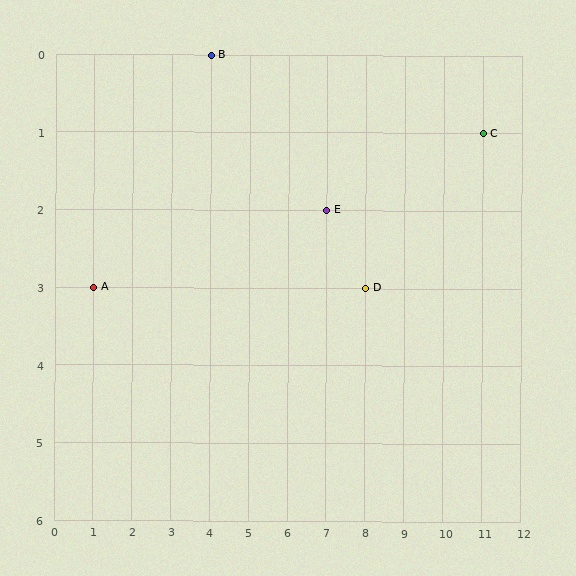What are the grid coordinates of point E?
Point E is at grid coordinates (7, 2).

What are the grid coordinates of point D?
Point D is at grid coordinates (8, 3).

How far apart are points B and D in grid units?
Points B and D are 4 columns and 3 rows apart (about 5.0 grid units diagonally).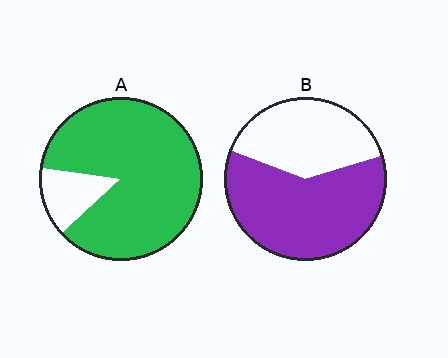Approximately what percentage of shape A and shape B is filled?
A is approximately 85% and B is approximately 60%.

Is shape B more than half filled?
Yes.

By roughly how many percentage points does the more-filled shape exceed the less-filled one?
By roughly 25 percentage points (A over B).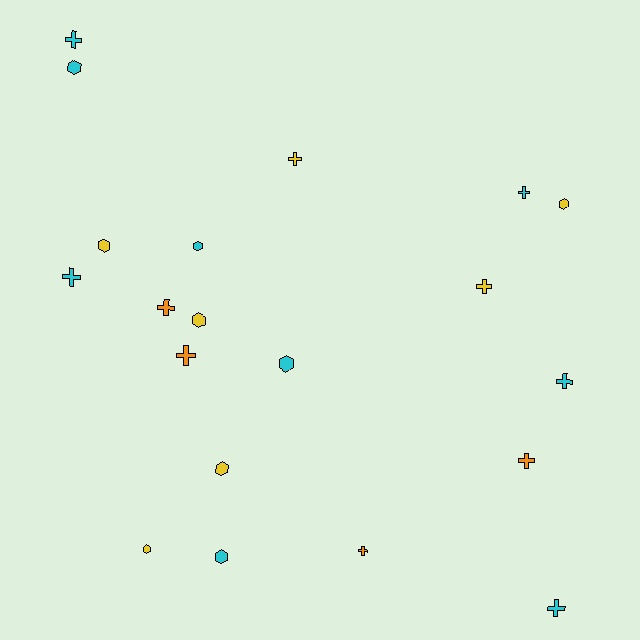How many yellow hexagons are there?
There are 5 yellow hexagons.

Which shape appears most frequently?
Cross, with 11 objects.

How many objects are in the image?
There are 20 objects.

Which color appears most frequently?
Cyan, with 9 objects.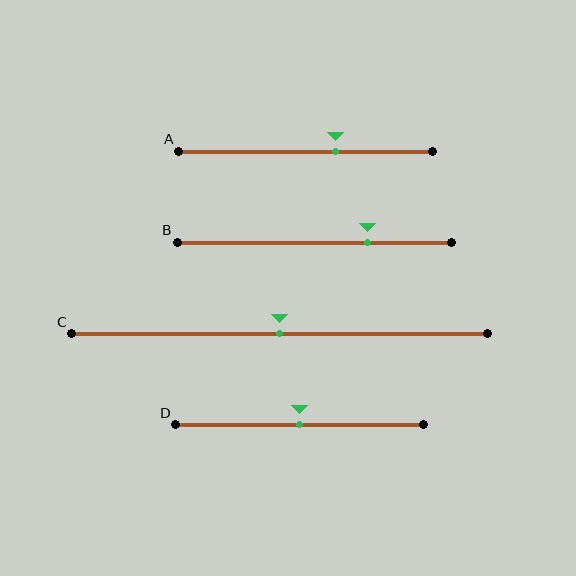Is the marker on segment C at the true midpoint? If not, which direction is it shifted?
Yes, the marker on segment C is at the true midpoint.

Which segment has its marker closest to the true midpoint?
Segment C has its marker closest to the true midpoint.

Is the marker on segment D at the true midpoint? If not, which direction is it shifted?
Yes, the marker on segment D is at the true midpoint.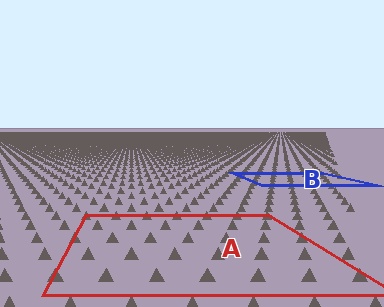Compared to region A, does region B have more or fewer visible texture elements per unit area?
Region B has more texture elements per unit area — they are packed more densely because it is farther away.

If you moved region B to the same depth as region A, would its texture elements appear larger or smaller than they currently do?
They would appear larger. At a closer depth, the same texture elements are projected at a bigger on-screen size.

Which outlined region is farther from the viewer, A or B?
Region B is farther from the viewer — the texture elements inside it appear smaller and more densely packed.